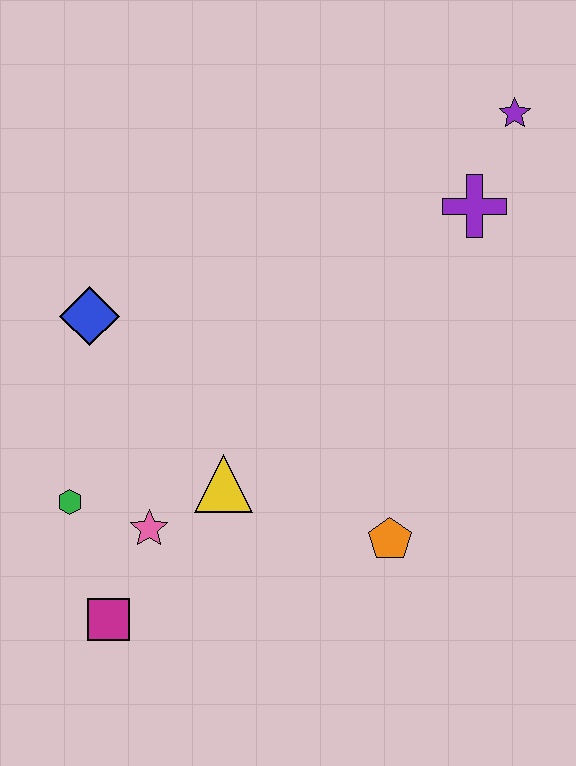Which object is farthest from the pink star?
The purple star is farthest from the pink star.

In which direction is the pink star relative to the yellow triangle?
The pink star is to the left of the yellow triangle.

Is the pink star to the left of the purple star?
Yes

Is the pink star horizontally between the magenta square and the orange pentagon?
Yes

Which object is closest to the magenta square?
The pink star is closest to the magenta square.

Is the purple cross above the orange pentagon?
Yes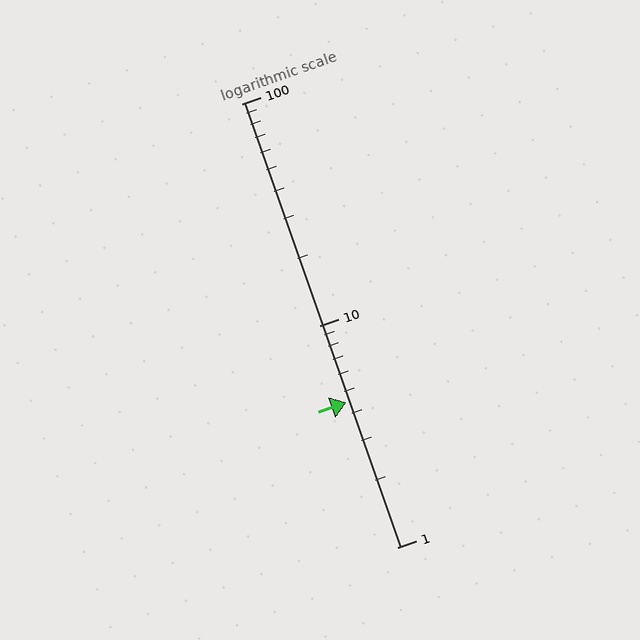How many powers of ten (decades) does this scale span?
The scale spans 2 decades, from 1 to 100.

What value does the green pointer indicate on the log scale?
The pointer indicates approximately 4.5.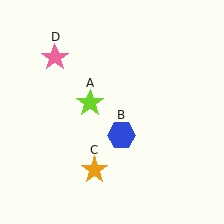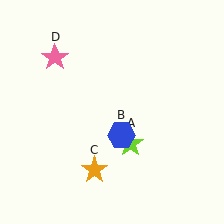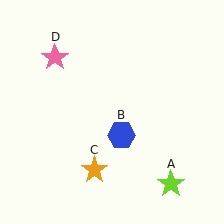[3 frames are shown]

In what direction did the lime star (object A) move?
The lime star (object A) moved down and to the right.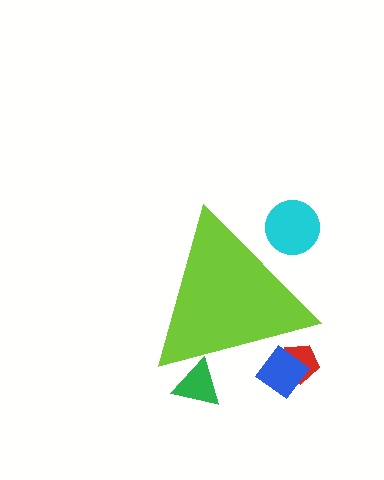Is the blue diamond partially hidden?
Yes, the blue diamond is partially hidden behind the lime triangle.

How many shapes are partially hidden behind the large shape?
4 shapes are partially hidden.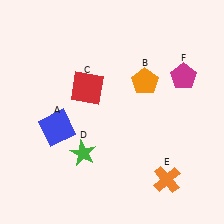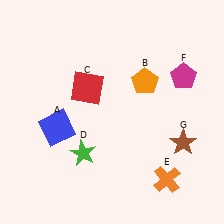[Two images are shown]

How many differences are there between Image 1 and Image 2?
There is 1 difference between the two images.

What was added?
A brown star (G) was added in Image 2.